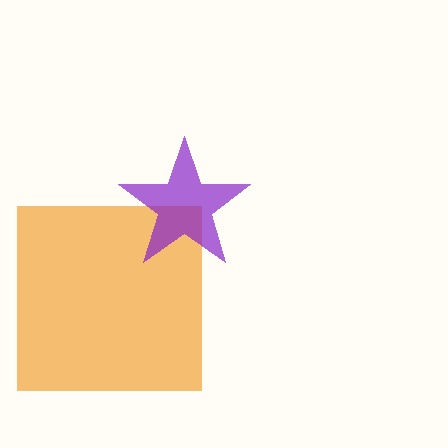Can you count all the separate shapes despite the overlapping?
Yes, there are 2 separate shapes.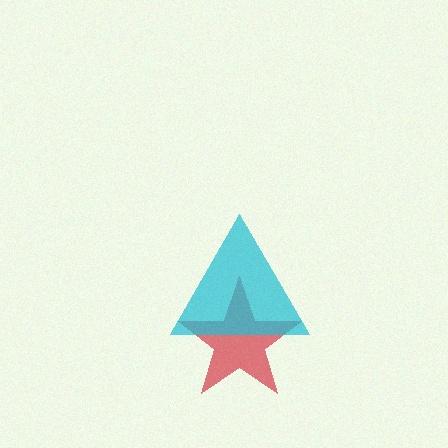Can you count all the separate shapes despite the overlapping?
Yes, there are 2 separate shapes.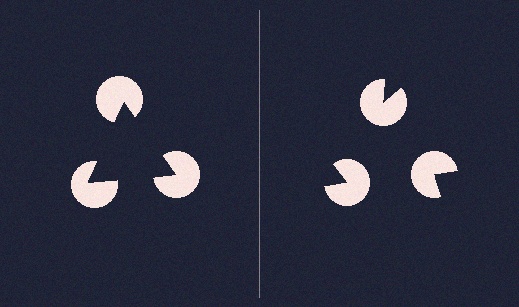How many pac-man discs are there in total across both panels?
6 — 3 on each side.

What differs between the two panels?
The pac-man discs are positioned identically on both sides; only the wedge orientations differ. On the left they align to a triangle; on the right they are misaligned.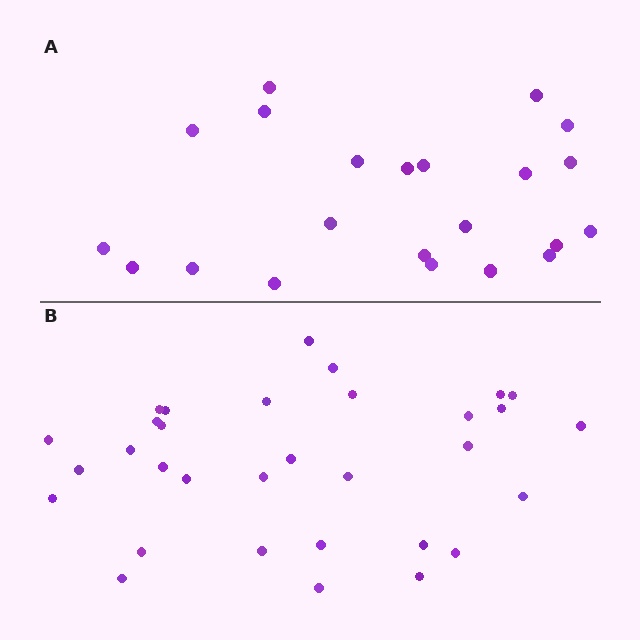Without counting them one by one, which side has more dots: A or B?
Region B (the bottom region) has more dots.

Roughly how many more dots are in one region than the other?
Region B has roughly 10 or so more dots than region A.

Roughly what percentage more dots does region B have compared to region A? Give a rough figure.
About 45% more.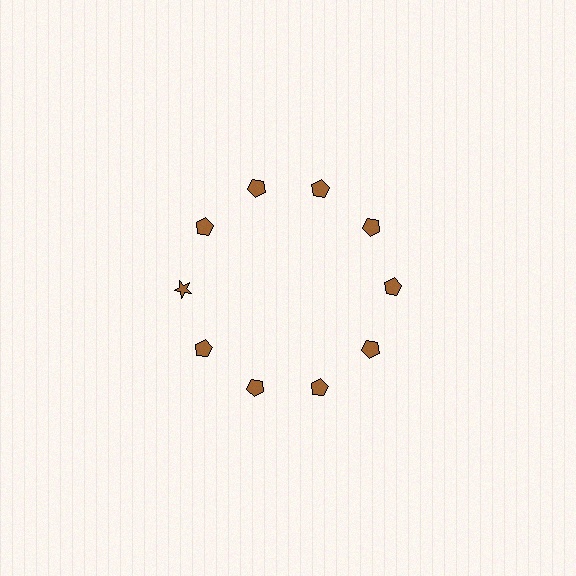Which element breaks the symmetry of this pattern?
The brown star at roughly the 9 o'clock position breaks the symmetry. All other shapes are brown pentagons.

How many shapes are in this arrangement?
There are 10 shapes arranged in a ring pattern.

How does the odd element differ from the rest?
It has a different shape: star instead of pentagon.